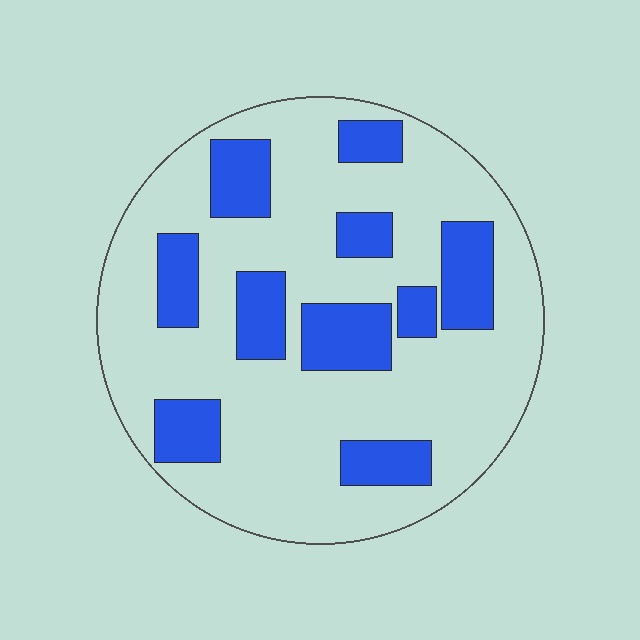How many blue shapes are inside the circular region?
10.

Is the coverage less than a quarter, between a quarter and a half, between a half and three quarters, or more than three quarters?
Between a quarter and a half.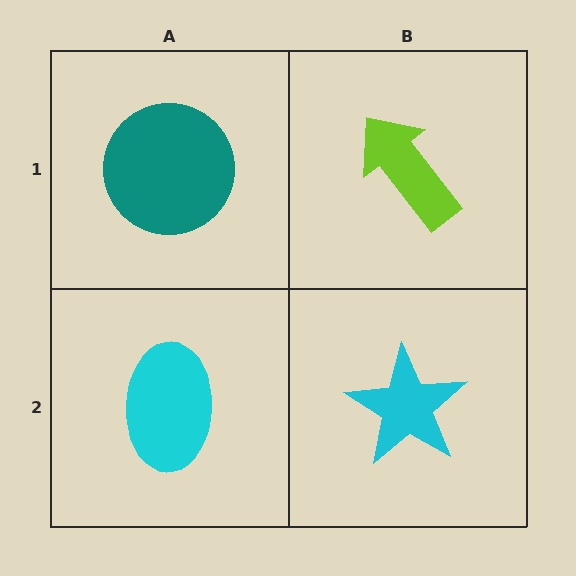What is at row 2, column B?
A cyan star.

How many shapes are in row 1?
2 shapes.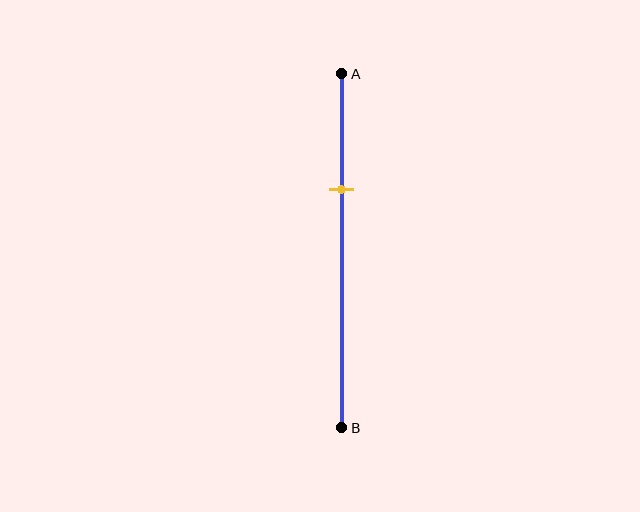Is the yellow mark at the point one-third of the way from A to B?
Yes, the mark is approximately at the one-third point.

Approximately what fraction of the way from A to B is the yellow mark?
The yellow mark is approximately 35% of the way from A to B.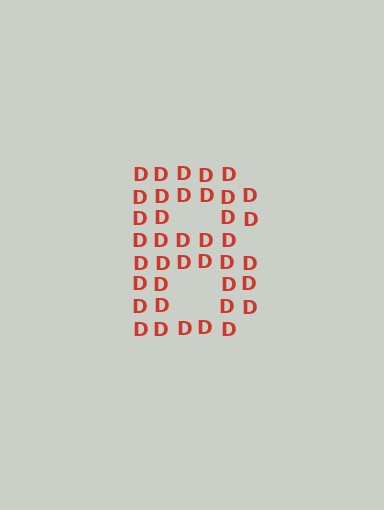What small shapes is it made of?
It is made of small letter D's.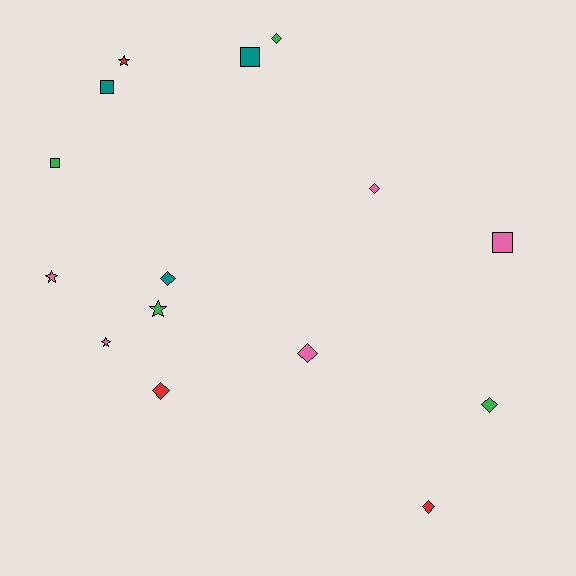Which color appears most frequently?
Pink, with 5 objects.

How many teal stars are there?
There are no teal stars.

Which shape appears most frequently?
Diamond, with 7 objects.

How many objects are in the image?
There are 15 objects.